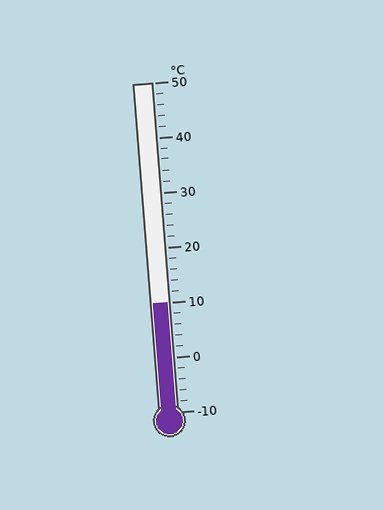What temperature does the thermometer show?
The thermometer shows approximately 10°C.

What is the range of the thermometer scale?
The thermometer scale ranges from -10°C to 50°C.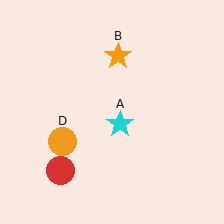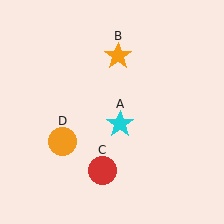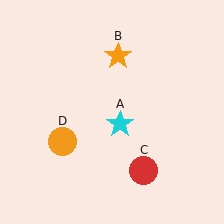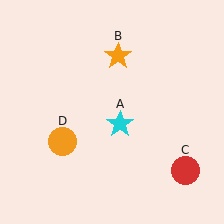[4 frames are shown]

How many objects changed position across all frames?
1 object changed position: red circle (object C).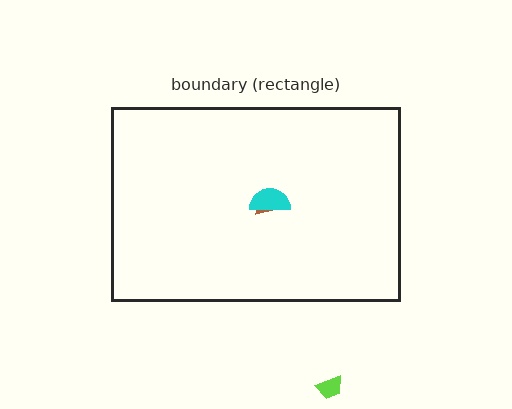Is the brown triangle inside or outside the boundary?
Inside.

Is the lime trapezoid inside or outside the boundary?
Outside.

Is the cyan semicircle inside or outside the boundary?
Inside.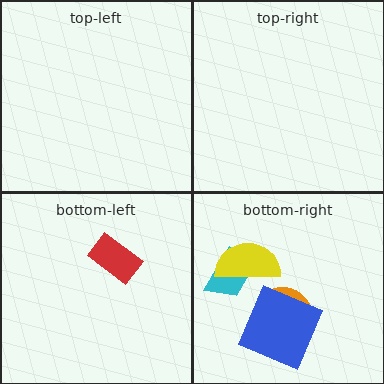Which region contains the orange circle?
The bottom-right region.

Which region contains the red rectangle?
The bottom-left region.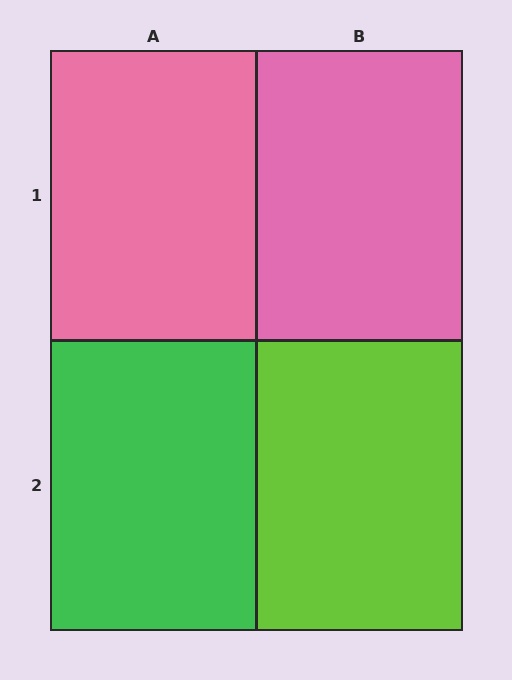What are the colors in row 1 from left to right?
Pink, pink.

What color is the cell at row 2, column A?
Green.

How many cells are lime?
1 cell is lime.